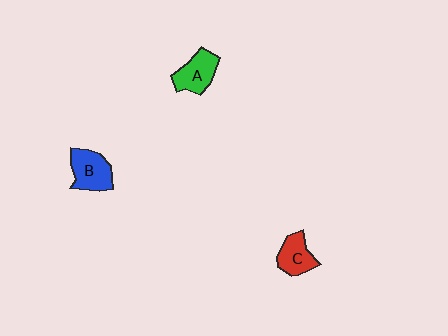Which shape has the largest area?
Shape B (blue).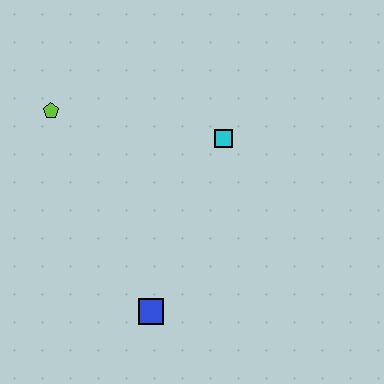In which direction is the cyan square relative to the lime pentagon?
The cyan square is to the right of the lime pentagon.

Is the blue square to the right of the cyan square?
No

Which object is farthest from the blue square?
The lime pentagon is farthest from the blue square.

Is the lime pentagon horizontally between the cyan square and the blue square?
No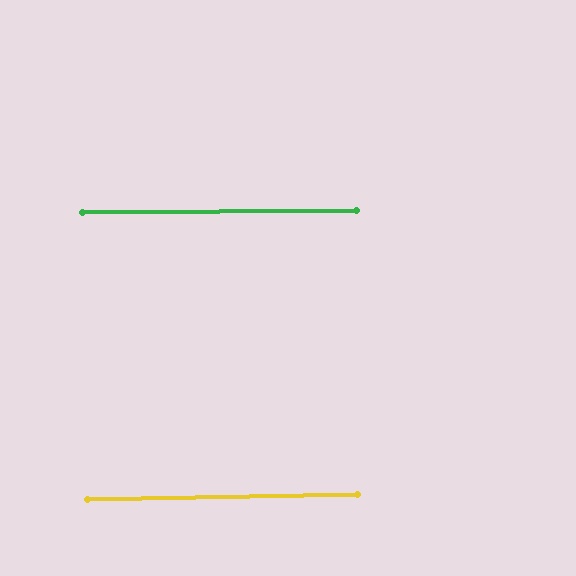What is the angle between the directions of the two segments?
Approximately 1 degree.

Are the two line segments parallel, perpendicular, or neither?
Parallel — their directions differ by only 0.7°.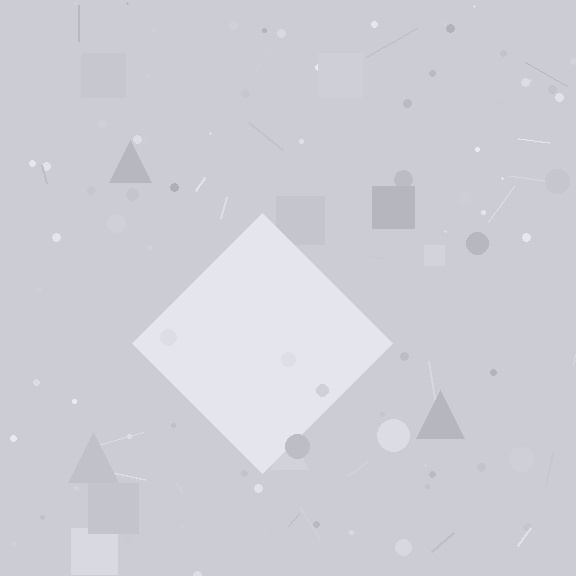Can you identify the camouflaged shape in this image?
The camouflaged shape is a diamond.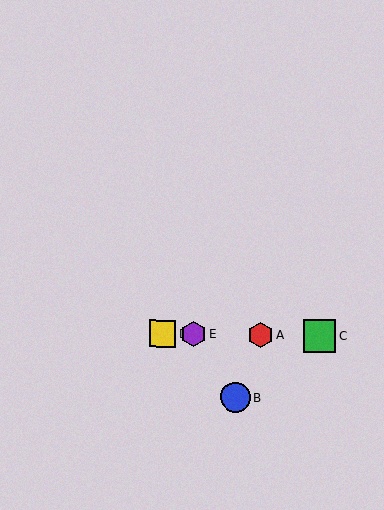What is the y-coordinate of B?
Object B is at y≈397.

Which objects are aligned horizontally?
Objects A, C, D, E are aligned horizontally.